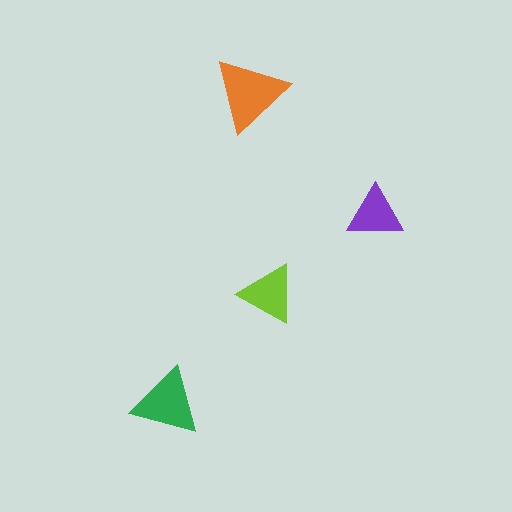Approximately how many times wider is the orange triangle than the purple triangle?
About 1.5 times wider.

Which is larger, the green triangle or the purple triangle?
The green one.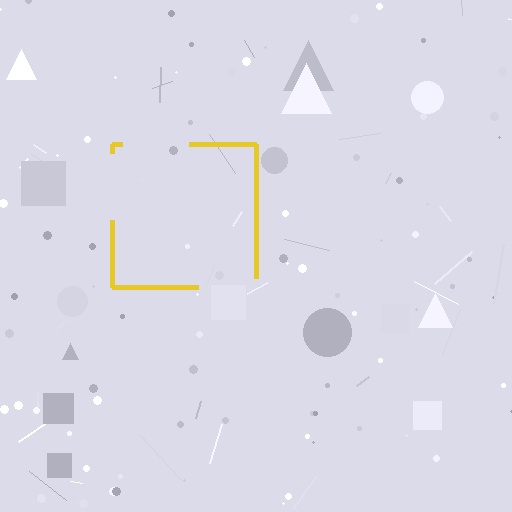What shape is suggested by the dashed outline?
The dashed outline suggests a square.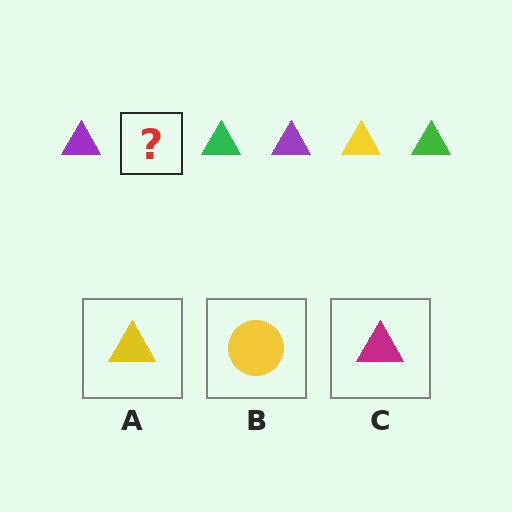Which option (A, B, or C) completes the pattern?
A.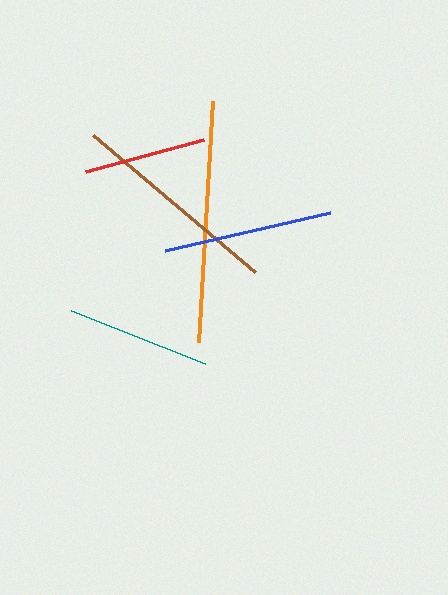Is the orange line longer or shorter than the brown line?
The orange line is longer than the brown line.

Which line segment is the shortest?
The red line is the shortest at approximately 123 pixels.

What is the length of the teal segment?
The teal segment is approximately 144 pixels long.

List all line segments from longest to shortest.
From longest to shortest: orange, brown, blue, teal, red.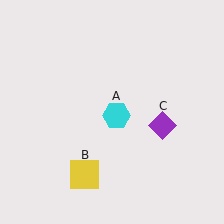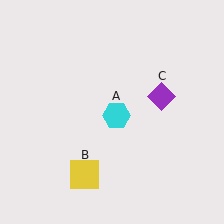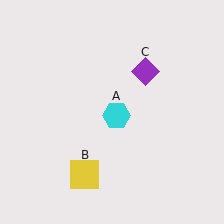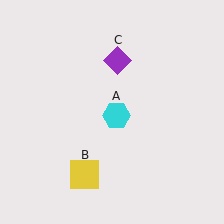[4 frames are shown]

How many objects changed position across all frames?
1 object changed position: purple diamond (object C).